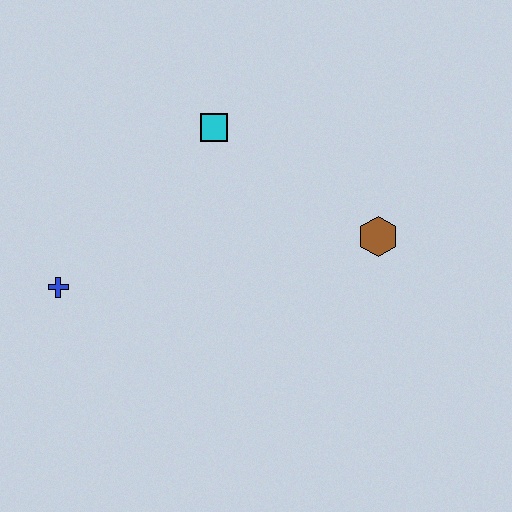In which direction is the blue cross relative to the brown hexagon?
The blue cross is to the left of the brown hexagon.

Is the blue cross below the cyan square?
Yes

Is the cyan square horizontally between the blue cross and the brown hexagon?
Yes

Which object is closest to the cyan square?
The brown hexagon is closest to the cyan square.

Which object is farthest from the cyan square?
The blue cross is farthest from the cyan square.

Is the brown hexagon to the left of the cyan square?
No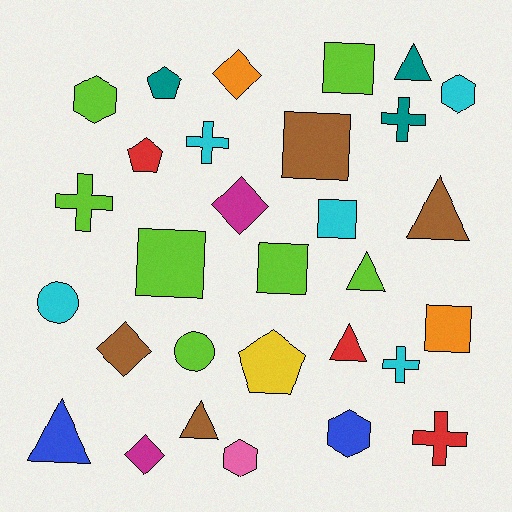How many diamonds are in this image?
There are 4 diamonds.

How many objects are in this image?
There are 30 objects.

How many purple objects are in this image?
There are no purple objects.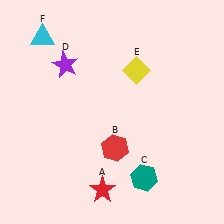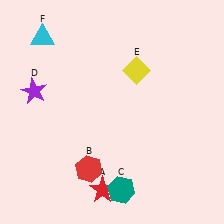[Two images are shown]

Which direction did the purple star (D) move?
The purple star (D) moved left.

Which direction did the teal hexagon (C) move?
The teal hexagon (C) moved left.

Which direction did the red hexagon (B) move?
The red hexagon (B) moved left.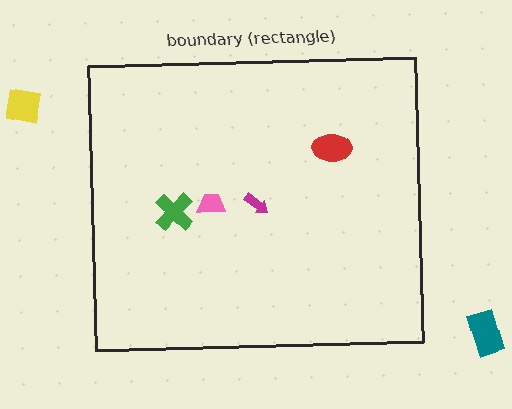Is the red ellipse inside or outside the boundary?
Inside.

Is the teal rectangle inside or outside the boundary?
Outside.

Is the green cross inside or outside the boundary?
Inside.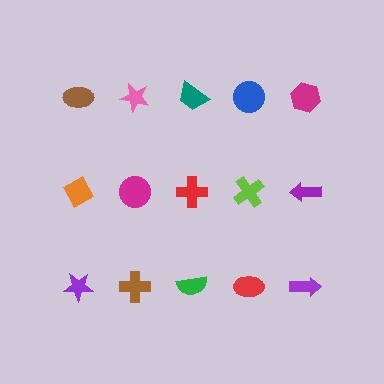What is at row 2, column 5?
A purple arrow.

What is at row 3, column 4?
A red ellipse.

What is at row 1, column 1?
A brown ellipse.